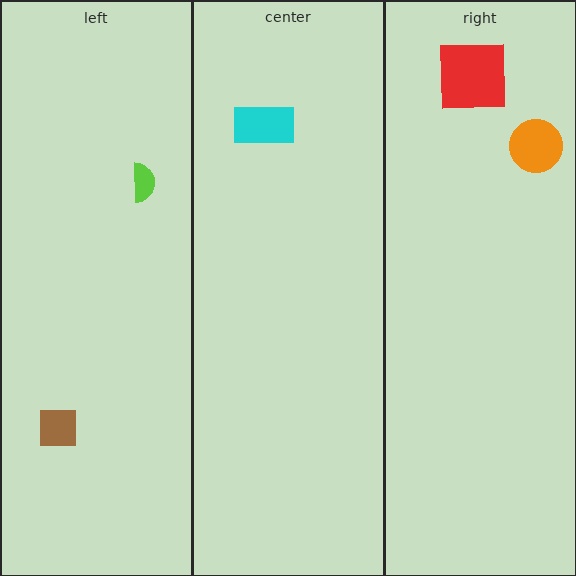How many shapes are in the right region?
2.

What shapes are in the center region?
The cyan rectangle.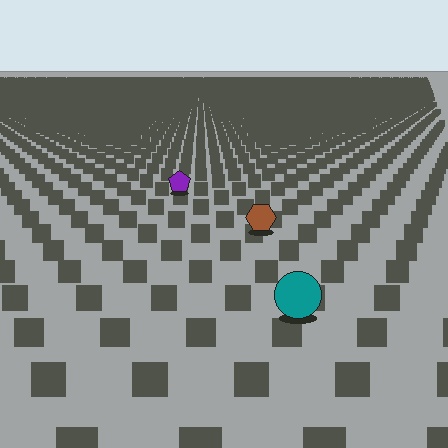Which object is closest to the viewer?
The teal circle is closest. The texture marks near it are larger and more spread out.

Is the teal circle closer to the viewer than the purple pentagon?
Yes. The teal circle is closer — you can tell from the texture gradient: the ground texture is coarser near it.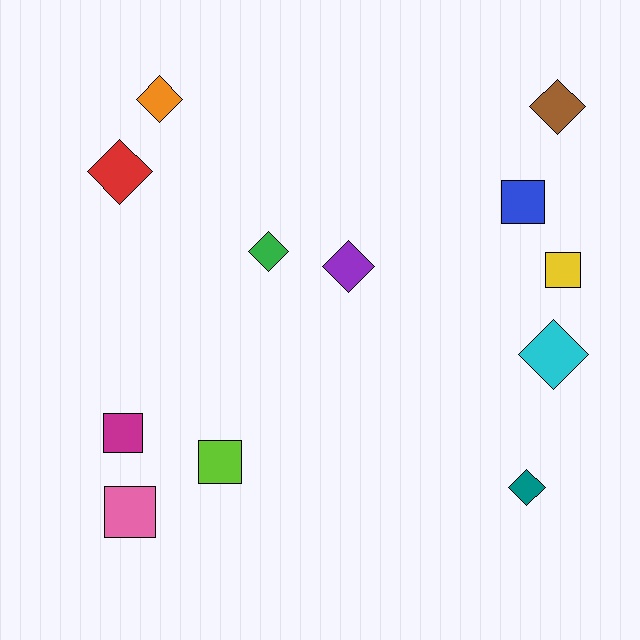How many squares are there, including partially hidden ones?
There are 5 squares.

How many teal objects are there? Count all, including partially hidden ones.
There is 1 teal object.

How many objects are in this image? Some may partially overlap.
There are 12 objects.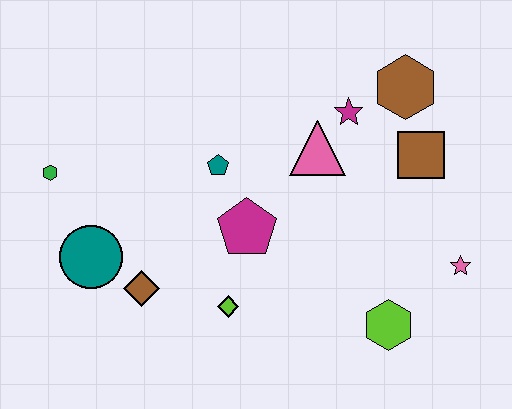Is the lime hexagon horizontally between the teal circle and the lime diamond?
No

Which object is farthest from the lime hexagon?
The green hexagon is farthest from the lime hexagon.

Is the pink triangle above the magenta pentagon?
Yes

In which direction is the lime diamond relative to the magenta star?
The lime diamond is below the magenta star.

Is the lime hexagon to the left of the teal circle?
No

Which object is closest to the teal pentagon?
The magenta pentagon is closest to the teal pentagon.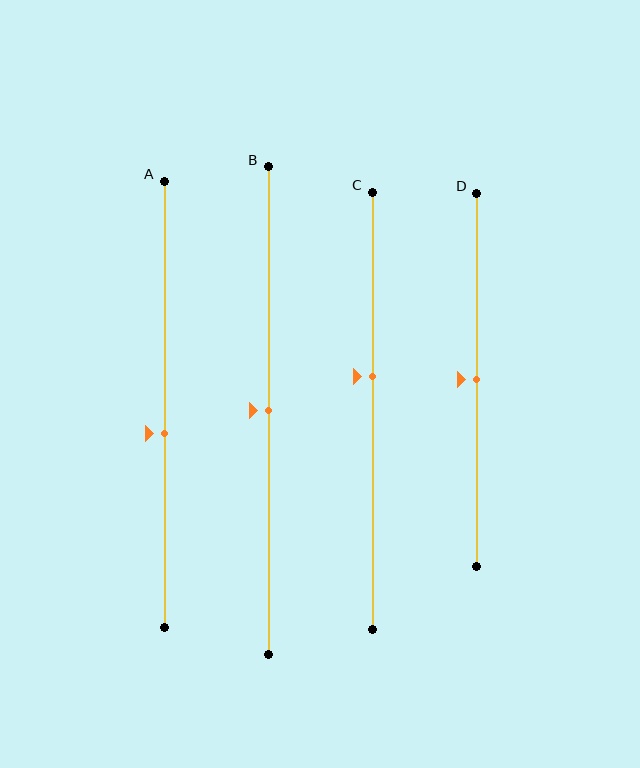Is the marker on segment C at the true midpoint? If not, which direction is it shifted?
No, the marker on segment C is shifted upward by about 8% of the segment length.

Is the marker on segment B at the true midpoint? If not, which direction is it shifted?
Yes, the marker on segment B is at the true midpoint.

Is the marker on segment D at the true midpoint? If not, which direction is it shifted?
Yes, the marker on segment D is at the true midpoint.